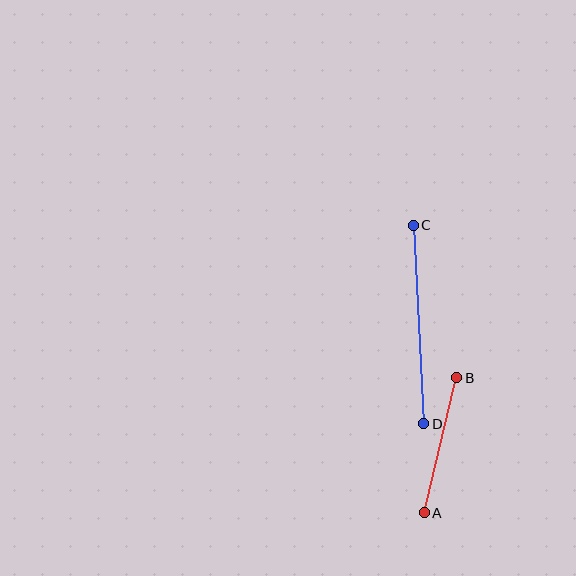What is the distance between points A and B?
The distance is approximately 139 pixels.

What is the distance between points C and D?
The distance is approximately 199 pixels.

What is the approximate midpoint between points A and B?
The midpoint is at approximately (441, 445) pixels.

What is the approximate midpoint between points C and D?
The midpoint is at approximately (418, 324) pixels.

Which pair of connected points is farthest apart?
Points C and D are farthest apart.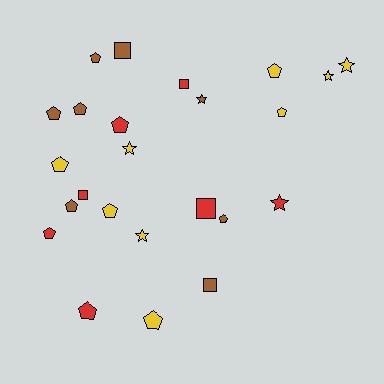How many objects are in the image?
There are 24 objects.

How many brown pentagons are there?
There are 5 brown pentagons.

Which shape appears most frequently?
Pentagon, with 13 objects.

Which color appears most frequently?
Yellow, with 9 objects.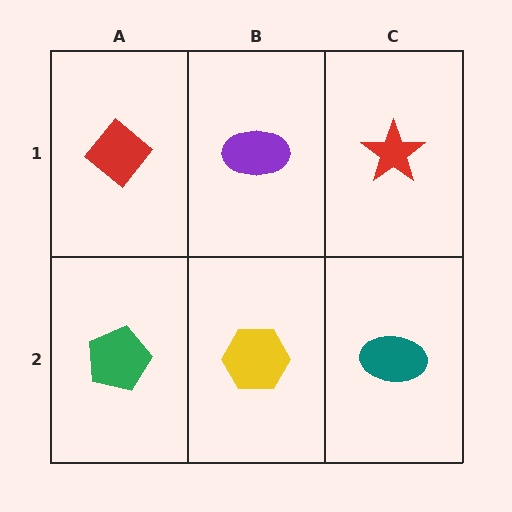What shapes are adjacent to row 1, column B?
A yellow hexagon (row 2, column B), a red diamond (row 1, column A), a red star (row 1, column C).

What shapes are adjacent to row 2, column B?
A purple ellipse (row 1, column B), a green pentagon (row 2, column A), a teal ellipse (row 2, column C).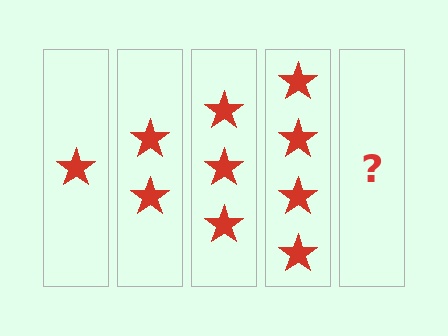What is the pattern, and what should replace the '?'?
The pattern is that each step adds one more star. The '?' should be 5 stars.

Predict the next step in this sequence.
The next step is 5 stars.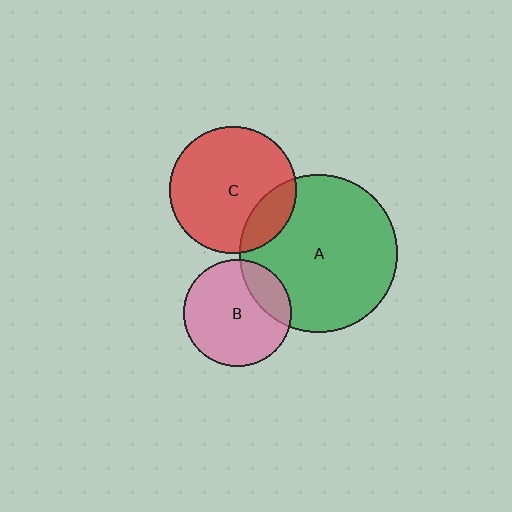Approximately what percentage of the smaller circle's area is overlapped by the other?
Approximately 20%.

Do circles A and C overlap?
Yes.